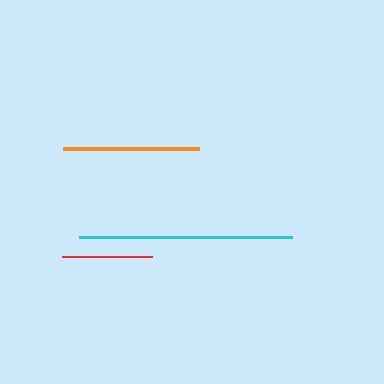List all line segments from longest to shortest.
From longest to shortest: cyan, orange, red.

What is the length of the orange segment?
The orange segment is approximately 136 pixels long.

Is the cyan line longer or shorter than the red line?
The cyan line is longer than the red line.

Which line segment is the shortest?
The red line is the shortest at approximately 91 pixels.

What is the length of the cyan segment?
The cyan segment is approximately 213 pixels long.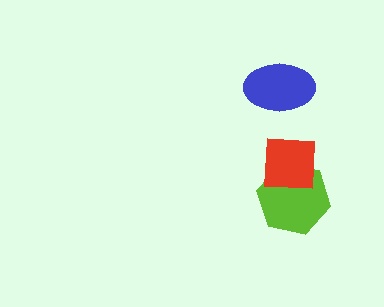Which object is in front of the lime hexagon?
The red square is in front of the lime hexagon.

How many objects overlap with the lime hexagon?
1 object overlaps with the lime hexagon.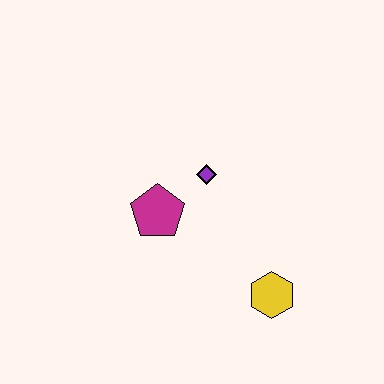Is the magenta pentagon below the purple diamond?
Yes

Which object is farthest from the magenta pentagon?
The yellow hexagon is farthest from the magenta pentagon.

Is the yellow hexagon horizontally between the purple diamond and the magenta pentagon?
No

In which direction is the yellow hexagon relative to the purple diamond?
The yellow hexagon is below the purple diamond.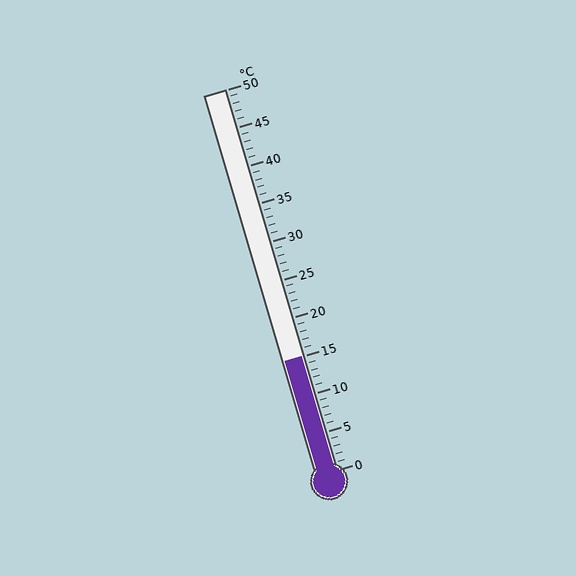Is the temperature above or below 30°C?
The temperature is below 30°C.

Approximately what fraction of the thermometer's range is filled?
The thermometer is filled to approximately 30% of its range.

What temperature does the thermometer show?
The thermometer shows approximately 15°C.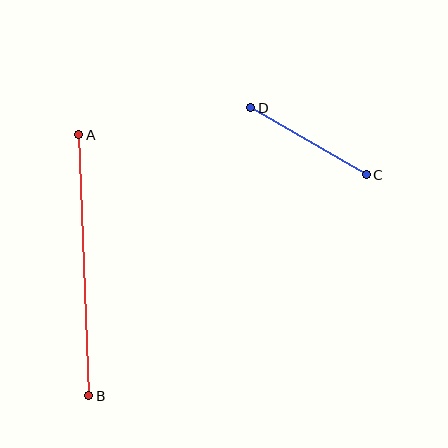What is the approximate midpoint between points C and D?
The midpoint is at approximately (308, 141) pixels.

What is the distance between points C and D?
The distance is approximately 134 pixels.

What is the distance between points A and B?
The distance is approximately 261 pixels.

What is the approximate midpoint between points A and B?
The midpoint is at approximately (84, 265) pixels.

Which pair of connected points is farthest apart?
Points A and B are farthest apart.